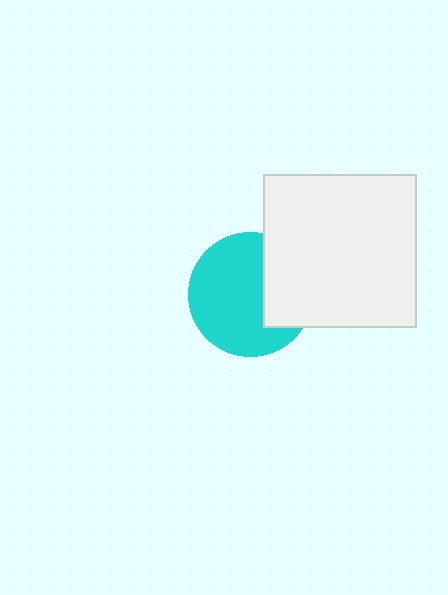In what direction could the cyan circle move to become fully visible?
The cyan circle could move left. That would shift it out from behind the white square entirely.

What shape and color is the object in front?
The object in front is a white square.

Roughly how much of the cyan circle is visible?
Most of it is visible (roughly 69%).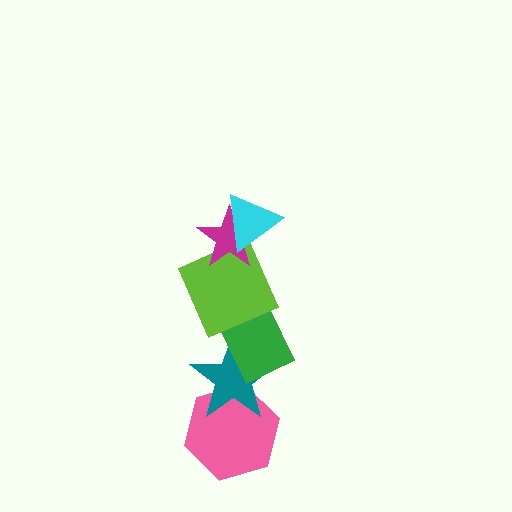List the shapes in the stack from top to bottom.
From top to bottom: the cyan triangle, the magenta star, the lime square, the green rectangle, the teal star, the pink hexagon.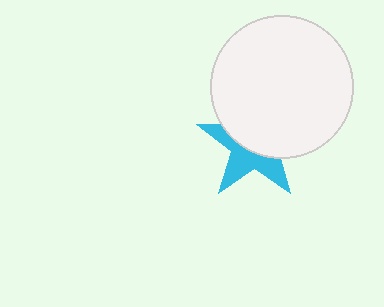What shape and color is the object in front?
The object in front is a white circle.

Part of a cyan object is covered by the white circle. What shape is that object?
It is a star.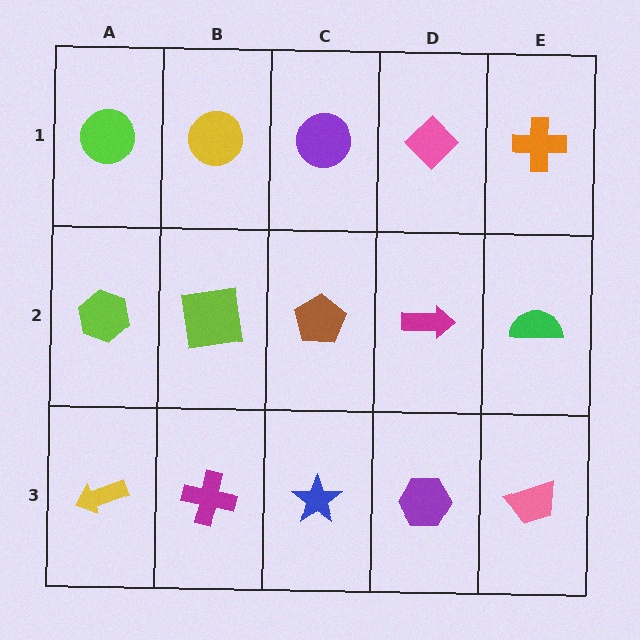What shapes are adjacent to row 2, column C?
A purple circle (row 1, column C), a blue star (row 3, column C), a lime square (row 2, column B), a magenta arrow (row 2, column D).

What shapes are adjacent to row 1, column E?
A green semicircle (row 2, column E), a pink diamond (row 1, column D).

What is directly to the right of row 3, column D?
A pink trapezoid.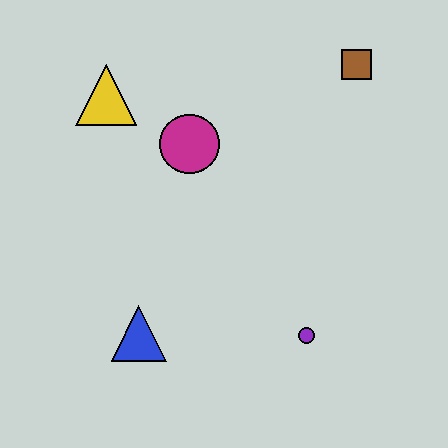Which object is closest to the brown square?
The magenta circle is closest to the brown square.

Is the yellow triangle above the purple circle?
Yes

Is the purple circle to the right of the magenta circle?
Yes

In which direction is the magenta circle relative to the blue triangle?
The magenta circle is above the blue triangle.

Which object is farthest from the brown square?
The blue triangle is farthest from the brown square.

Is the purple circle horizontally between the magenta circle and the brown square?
Yes